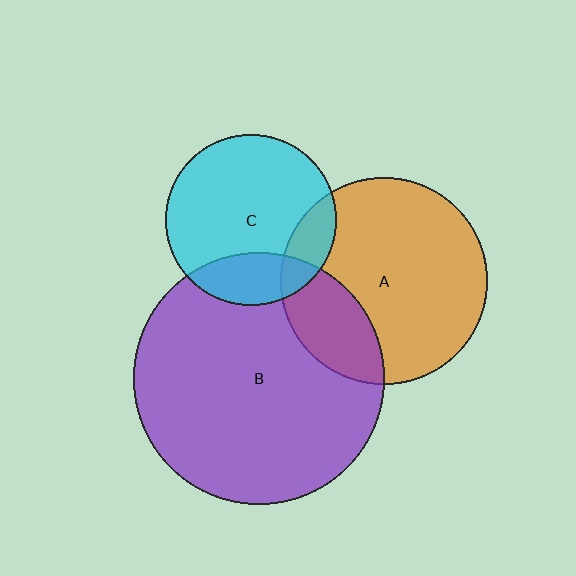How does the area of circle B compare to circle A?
Approximately 1.5 times.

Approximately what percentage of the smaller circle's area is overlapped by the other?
Approximately 25%.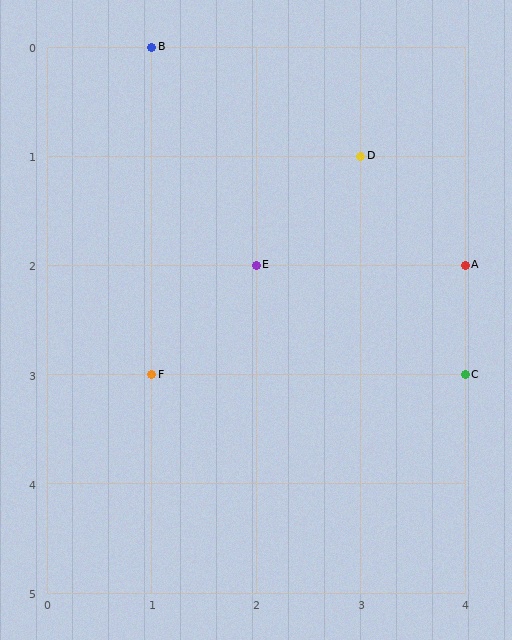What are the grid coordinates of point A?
Point A is at grid coordinates (4, 2).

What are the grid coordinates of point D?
Point D is at grid coordinates (3, 1).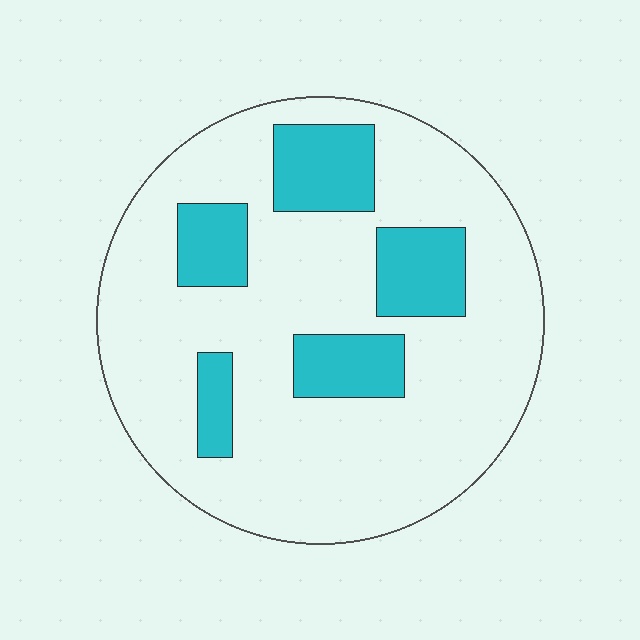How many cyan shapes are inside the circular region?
5.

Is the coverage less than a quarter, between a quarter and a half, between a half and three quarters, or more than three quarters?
Less than a quarter.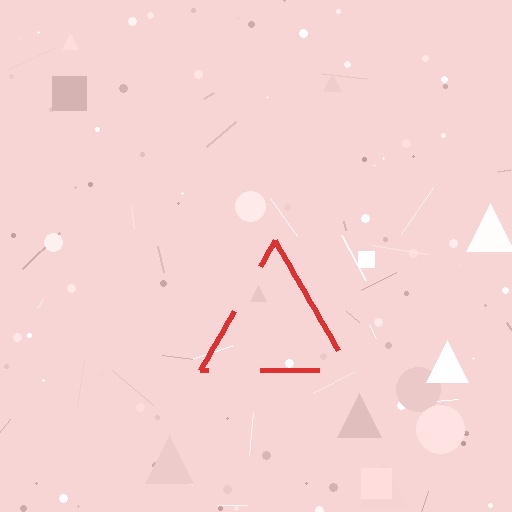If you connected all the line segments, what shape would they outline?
They would outline a triangle.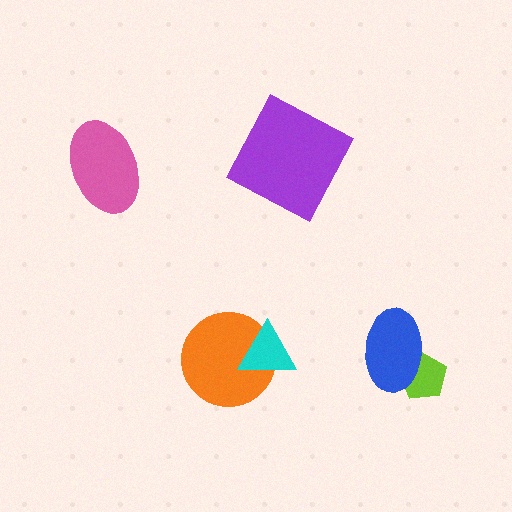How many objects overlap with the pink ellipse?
0 objects overlap with the pink ellipse.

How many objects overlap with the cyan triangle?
1 object overlaps with the cyan triangle.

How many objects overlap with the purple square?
0 objects overlap with the purple square.